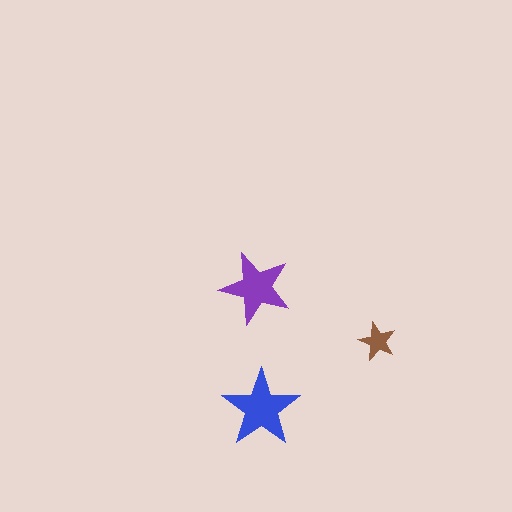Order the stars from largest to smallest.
the blue one, the purple one, the brown one.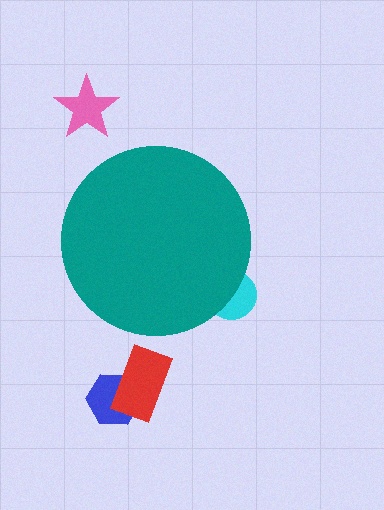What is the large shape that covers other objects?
A teal circle.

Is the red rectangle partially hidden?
No, the red rectangle is fully visible.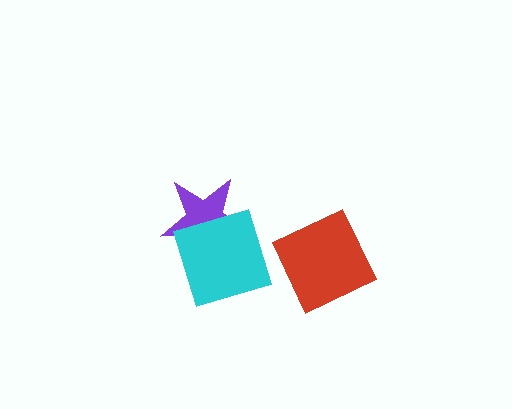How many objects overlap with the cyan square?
1 object overlaps with the cyan square.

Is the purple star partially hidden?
Yes, it is partially covered by another shape.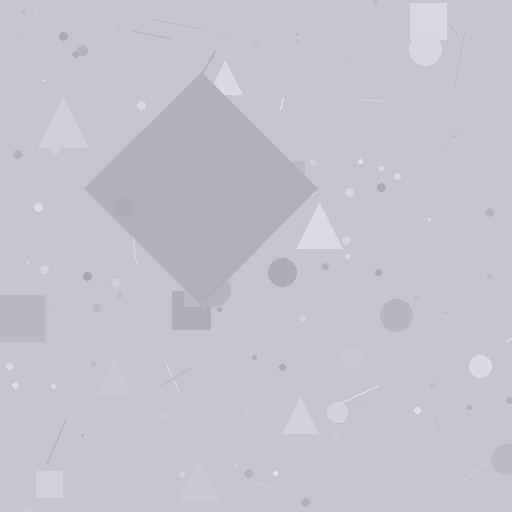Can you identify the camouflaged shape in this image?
The camouflaged shape is a diamond.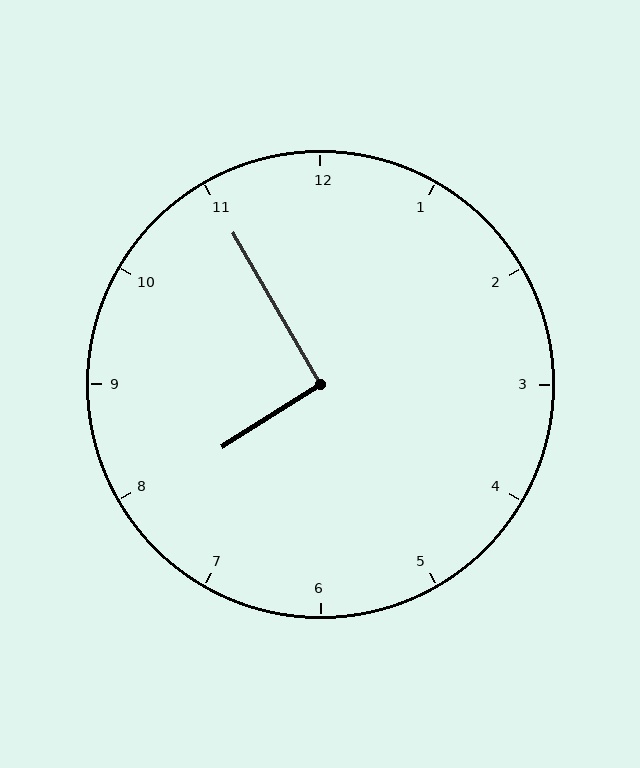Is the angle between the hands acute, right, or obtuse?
It is right.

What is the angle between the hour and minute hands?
Approximately 92 degrees.